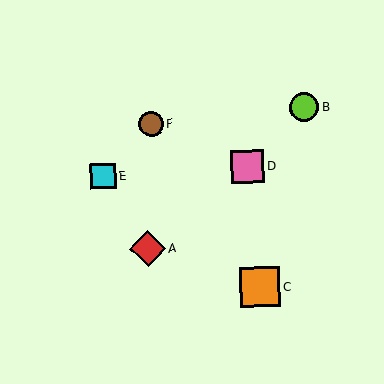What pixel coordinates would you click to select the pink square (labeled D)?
Click at (247, 167) to select the pink square D.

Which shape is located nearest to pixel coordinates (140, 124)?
The brown circle (labeled F) at (151, 124) is nearest to that location.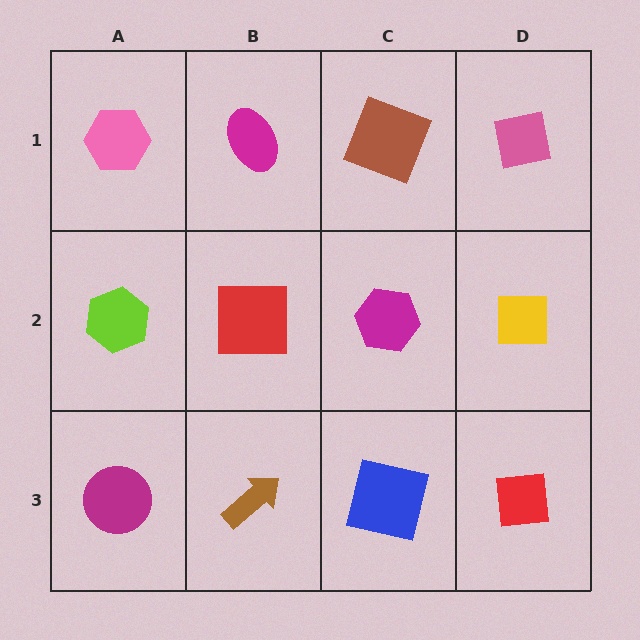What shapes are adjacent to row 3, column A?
A lime hexagon (row 2, column A), a brown arrow (row 3, column B).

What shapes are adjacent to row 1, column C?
A magenta hexagon (row 2, column C), a magenta ellipse (row 1, column B), a pink square (row 1, column D).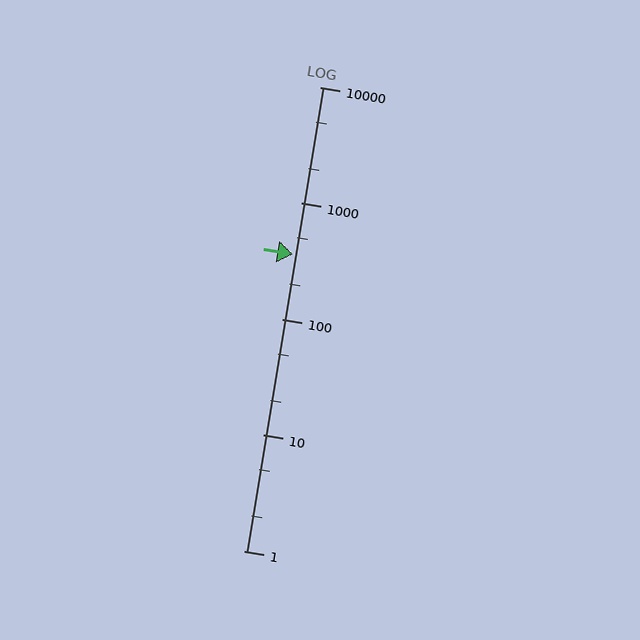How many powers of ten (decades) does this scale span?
The scale spans 4 decades, from 1 to 10000.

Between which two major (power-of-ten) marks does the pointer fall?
The pointer is between 100 and 1000.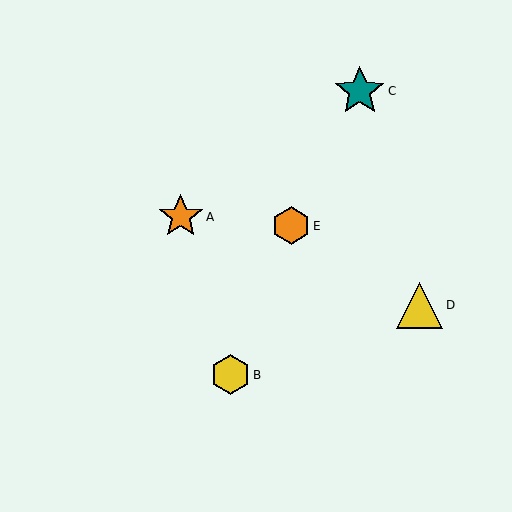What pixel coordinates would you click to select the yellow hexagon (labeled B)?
Click at (230, 375) to select the yellow hexagon B.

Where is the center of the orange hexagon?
The center of the orange hexagon is at (291, 226).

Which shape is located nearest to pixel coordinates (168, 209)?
The orange star (labeled A) at (181, 217) is nearest to that location.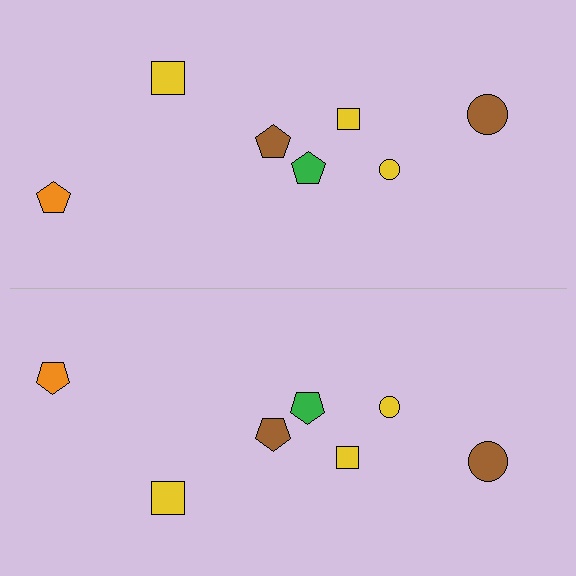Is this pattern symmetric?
Yes, this pattern has bilateral (reflection) symmetry.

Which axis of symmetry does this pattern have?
The pattern has a horizontal axis of symmetry running through the center of the image.